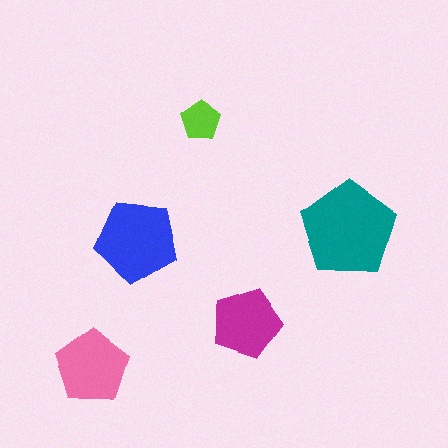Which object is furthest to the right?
The teal pentagon is rightmost.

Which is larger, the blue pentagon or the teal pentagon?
The teal one.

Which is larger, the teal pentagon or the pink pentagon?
The teal one.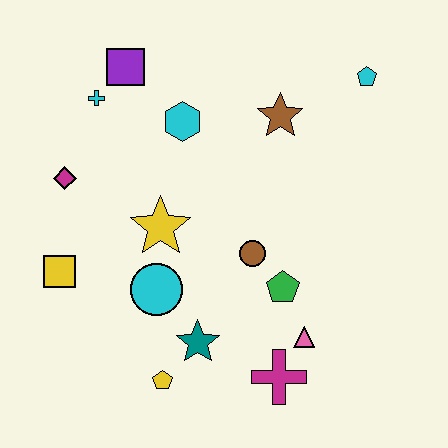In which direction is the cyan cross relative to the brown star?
The cyan cross is to the left of the brown star.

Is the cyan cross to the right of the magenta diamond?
Yes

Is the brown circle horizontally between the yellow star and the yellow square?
No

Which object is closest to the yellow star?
The cyan circle is closest to the yellow star.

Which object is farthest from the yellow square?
The cyan pentagon is farthest from the yellow square.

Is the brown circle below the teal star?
No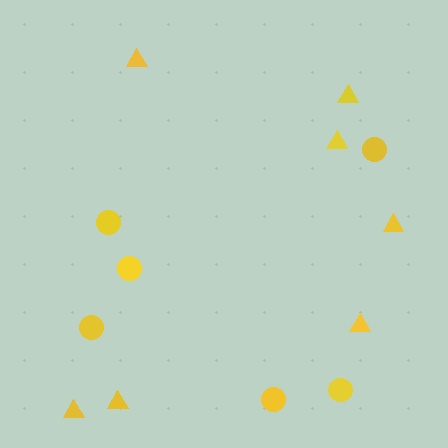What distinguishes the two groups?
There are 2 groups: one group of triangles (7) and one group of circles (6).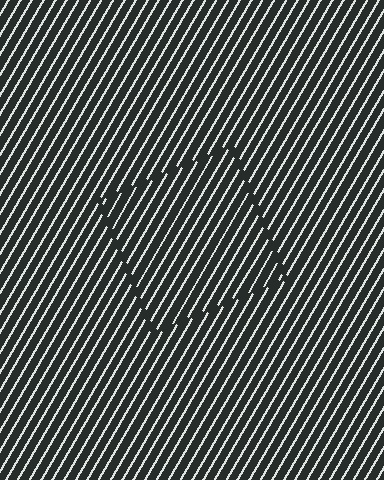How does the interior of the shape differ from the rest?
The interior of the shape contains the same grating, shifted by half a period — the contour is defined by the phase discontinuity where line-ends from the inner and outer gratings abut.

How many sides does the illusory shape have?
4 sides — the line-ends trace a square.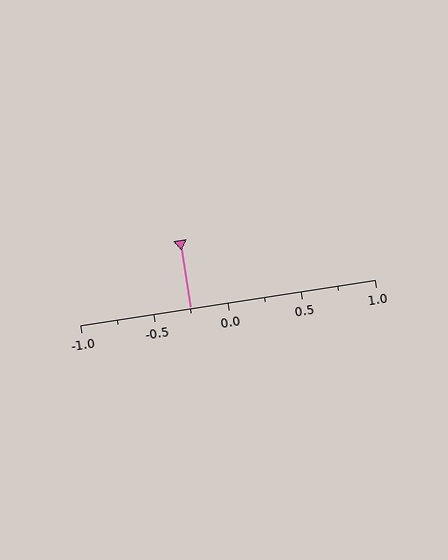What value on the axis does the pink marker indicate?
The marker indicates approximately -0.25.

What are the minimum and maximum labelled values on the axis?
The axis runs from -1.0 to 1.0.